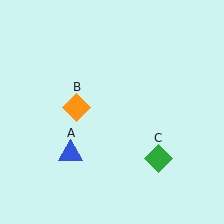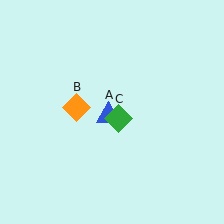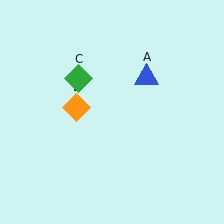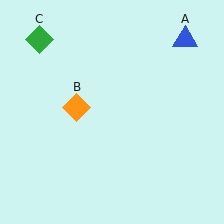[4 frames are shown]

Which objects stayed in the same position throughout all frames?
Orange diamond (object B) remained stationary.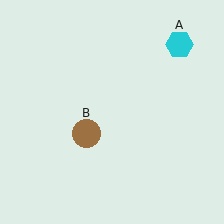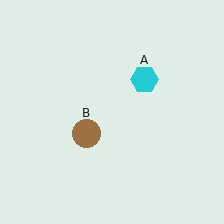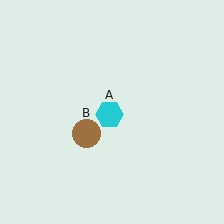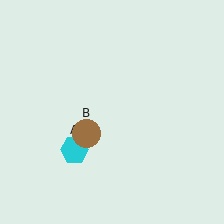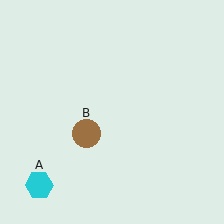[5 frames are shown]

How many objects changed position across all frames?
1 object changed position: cyan hexagon (object A).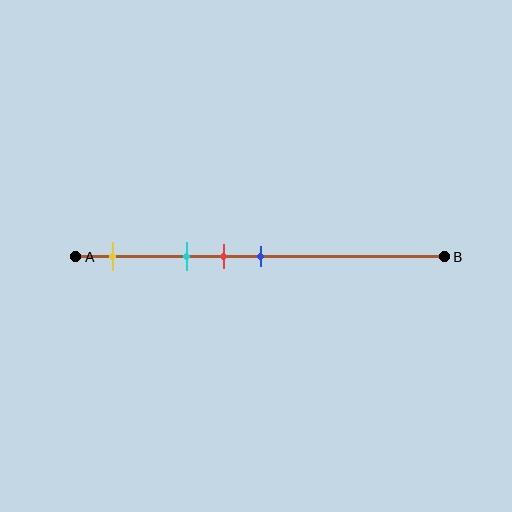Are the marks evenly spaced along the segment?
No, the marks are not evenly spaced.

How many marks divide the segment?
There are 4 marks dividing the segment.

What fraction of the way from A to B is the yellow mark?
The yellow mark is approximately 10% (0.1) of the way from A to B.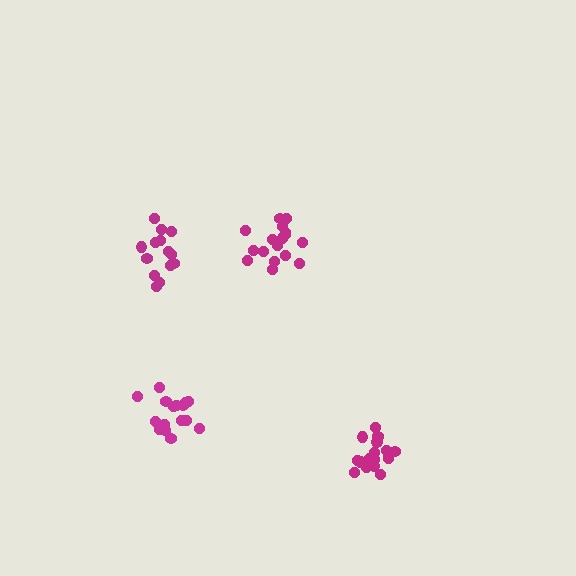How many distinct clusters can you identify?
There are 4 distinct clusters.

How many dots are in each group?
Group 1: 19 dots, Group 2: 14 dots, Group 3: 16 dots, Group 4: 18 dots (67 total).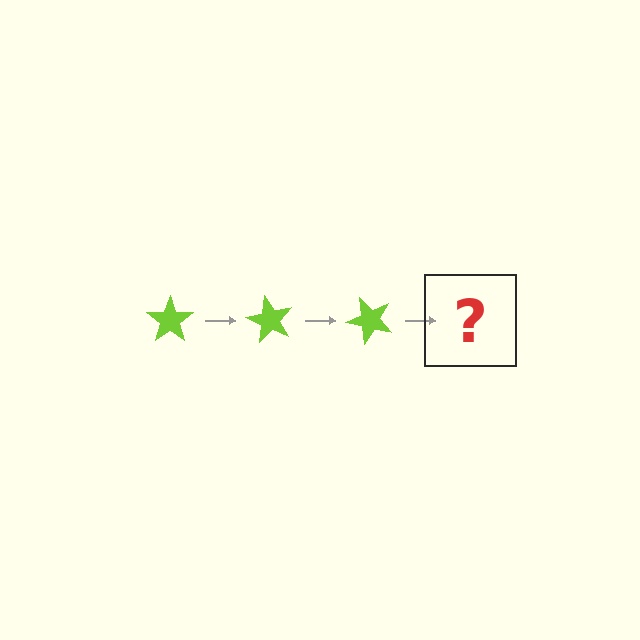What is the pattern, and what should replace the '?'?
The pattern is that the star rotates 60 degrees each step. The '?' should be a lime star rotated 180 degrees.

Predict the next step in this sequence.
The next step is a lime star rotated 180 degrees.